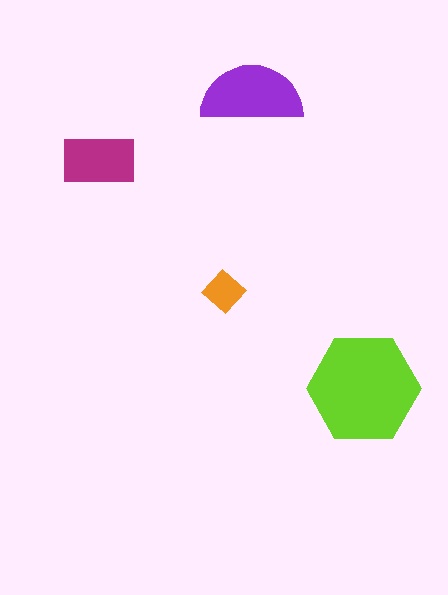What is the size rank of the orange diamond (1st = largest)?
4th.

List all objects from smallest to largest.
The orange diamond, the magenta rectangle, the purple semicircle, the lime hexagon.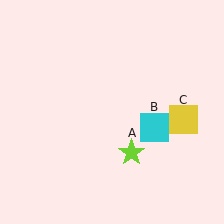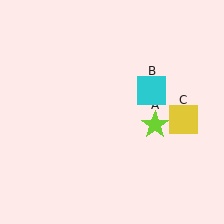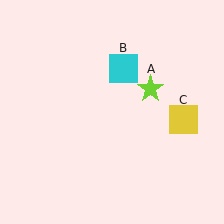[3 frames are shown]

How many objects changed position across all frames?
2 objects changed position: lime star (object A), cyan square (object B).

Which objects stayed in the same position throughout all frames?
Yellow square (object C) remained stationary.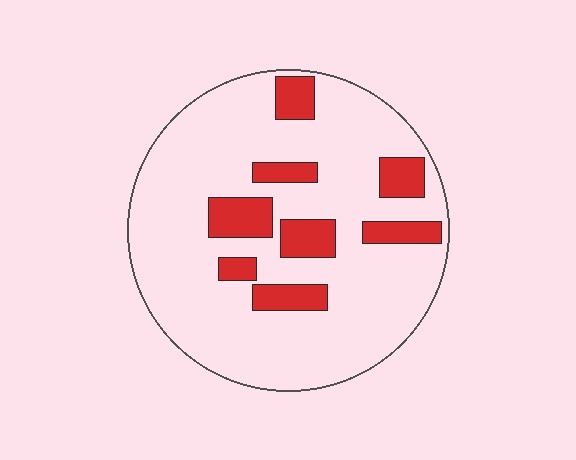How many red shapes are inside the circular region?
8.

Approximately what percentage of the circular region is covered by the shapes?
Approximately 20%.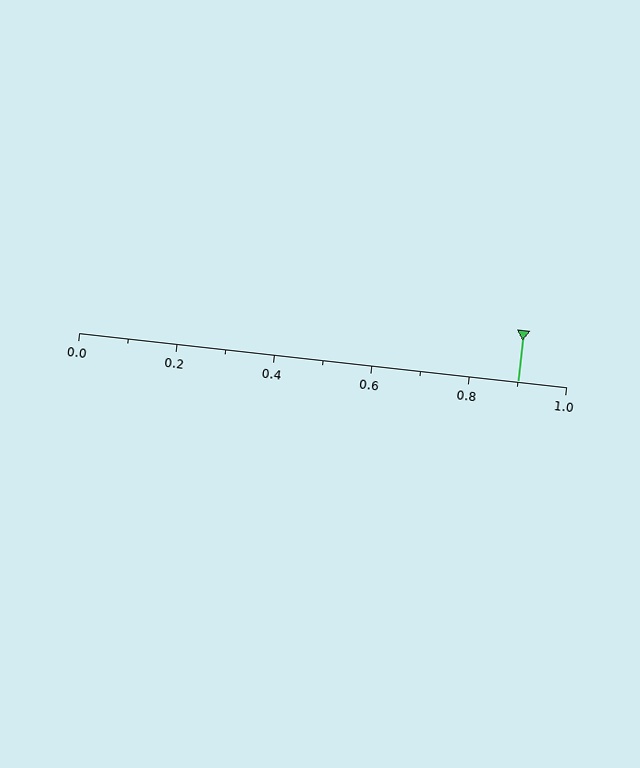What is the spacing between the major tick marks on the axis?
The major ticks are spaced 0.2 apart.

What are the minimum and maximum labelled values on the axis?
The axis runs from 0.0 to 1.0.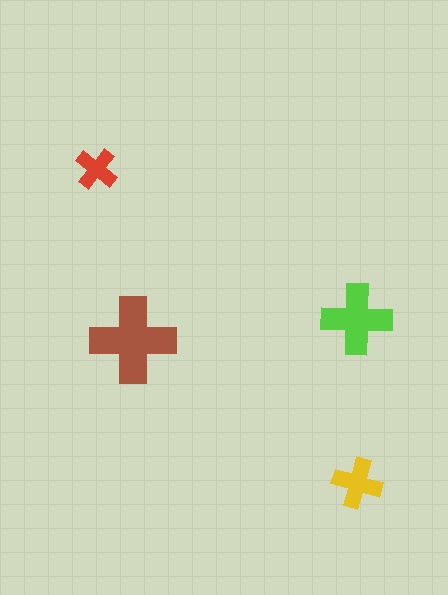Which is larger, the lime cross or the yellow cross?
The lime one.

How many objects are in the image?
There are 4 objects in the image.